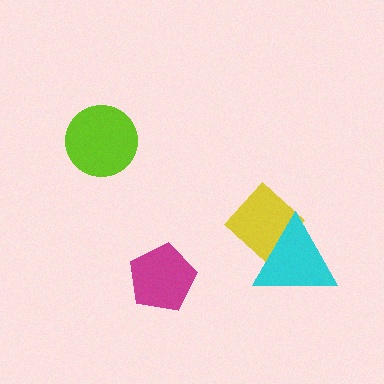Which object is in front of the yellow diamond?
The cyan triangle is in front of the yellow diamond.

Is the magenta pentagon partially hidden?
No, no other shape covers it.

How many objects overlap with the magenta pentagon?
0 objects overlap with the magenta pentagon.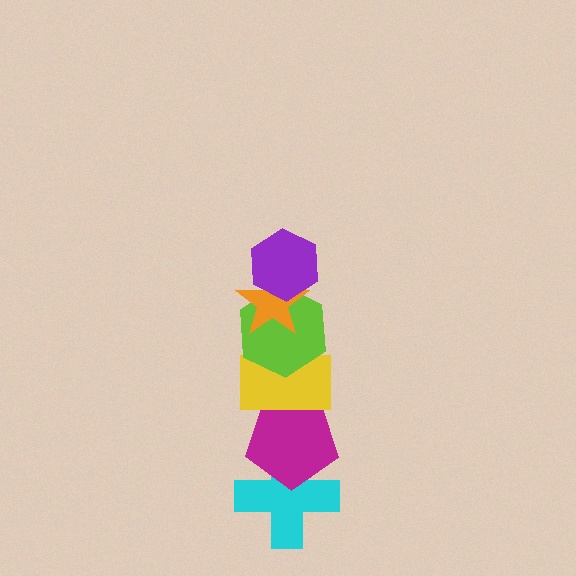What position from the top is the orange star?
The orange star is 2nd from the top.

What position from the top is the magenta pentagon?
The magenta pentagon is 5th from the top.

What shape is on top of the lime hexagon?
The orange star is on top of the lime hexagon.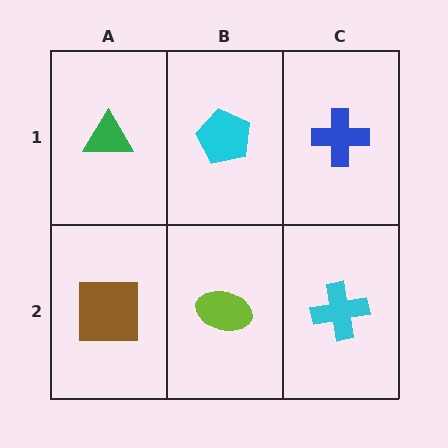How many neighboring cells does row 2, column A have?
2.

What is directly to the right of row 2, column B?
A cyan cross.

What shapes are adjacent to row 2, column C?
A blue cross (row 1, column C), a lime ellipse (row 2, column B).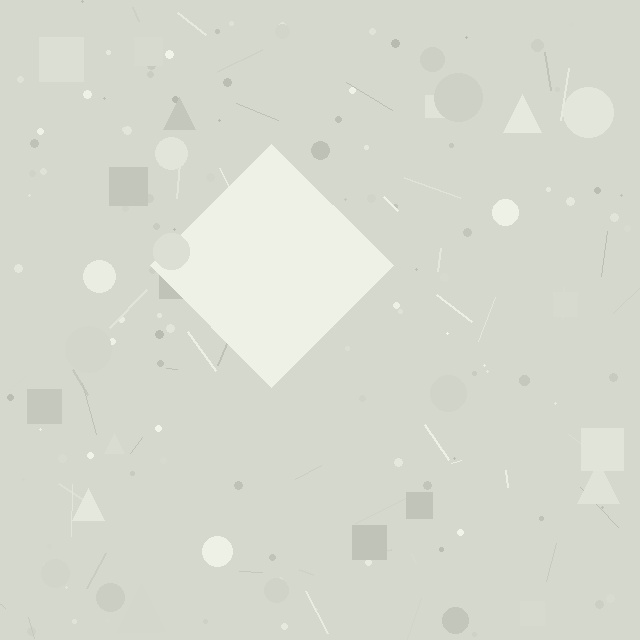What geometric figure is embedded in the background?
A diamond is embedded in the background.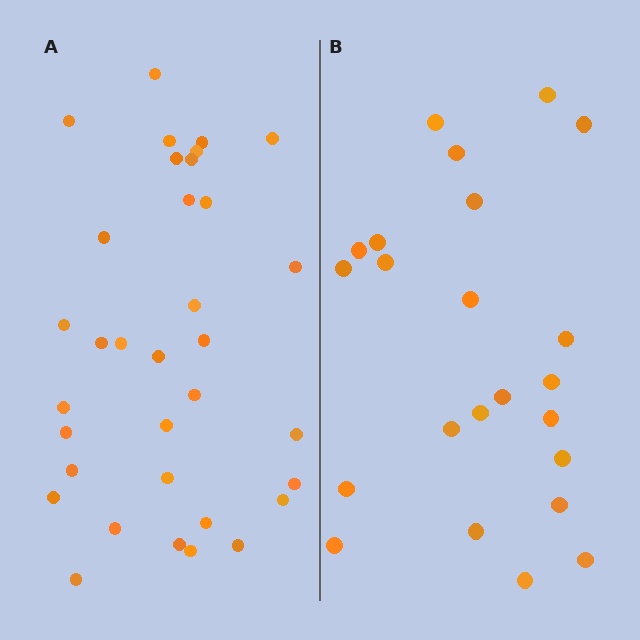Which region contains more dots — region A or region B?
Region A (the left region) has more dots.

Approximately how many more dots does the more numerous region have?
Region A has roughly 12 or so more dots than region B.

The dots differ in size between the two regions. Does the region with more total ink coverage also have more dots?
No. Region B has more total ink coverage because its dots are larger, but region A actually contains more individual dots. Total area can be misleading — the number of items is what matters here.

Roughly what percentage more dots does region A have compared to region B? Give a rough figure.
About 50% more.